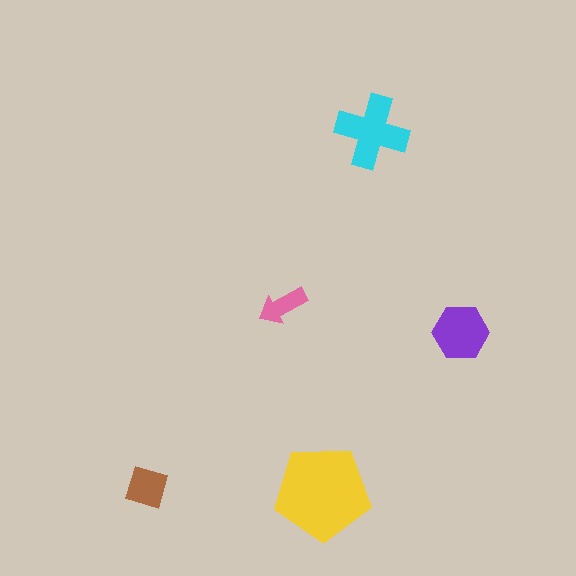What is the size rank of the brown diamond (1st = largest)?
4th.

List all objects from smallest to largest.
The pink arrow, the brown diamond, the purple hexagon, the cyan cross, the yellow pentagon.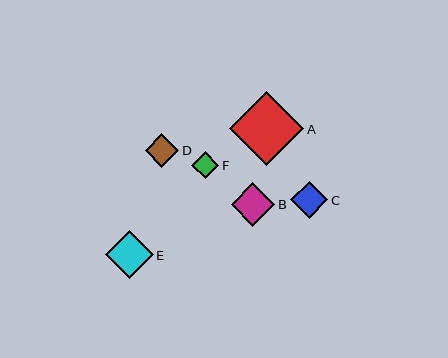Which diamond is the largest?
Diamond A is the largest with a size of approximately 74 pixels.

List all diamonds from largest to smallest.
From largest to smallest: A, E, B, C, D, F.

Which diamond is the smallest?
Diamond F is the smallest with a size of approximately 27 pixels.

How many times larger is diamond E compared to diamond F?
Diamond E is approximately 1.8 times the size of diamond F.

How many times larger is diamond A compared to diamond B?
Diamond A is approximately 1.7 times the size of diamond B.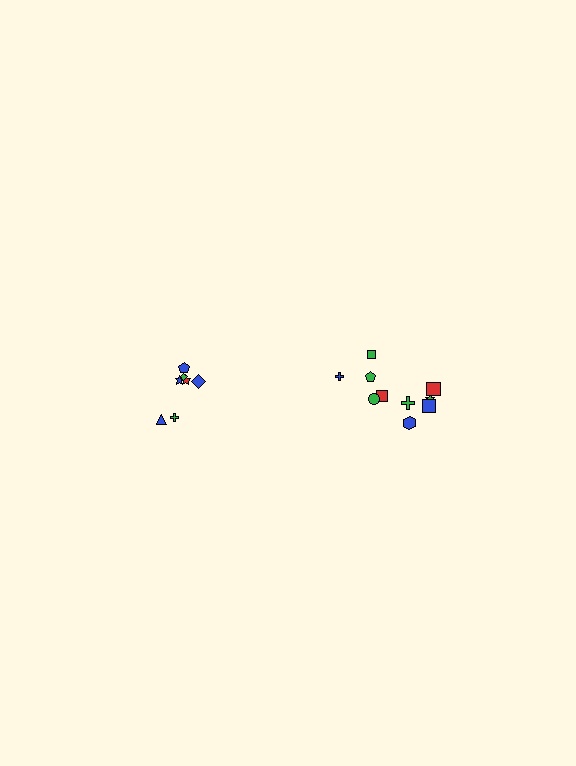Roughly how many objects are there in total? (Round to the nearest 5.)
Roughly 15 objects in total.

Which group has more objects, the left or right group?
The right group.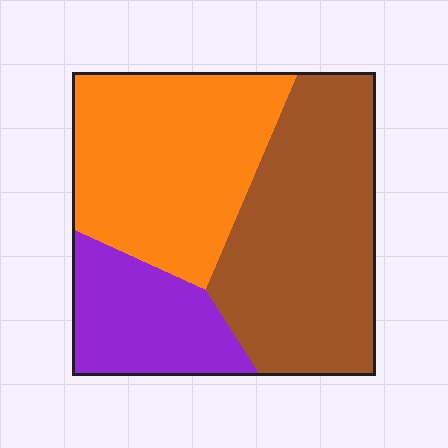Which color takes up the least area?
Purple, at roughly 20%.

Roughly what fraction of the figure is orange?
Orange takes up between a quarter and a half of the figure.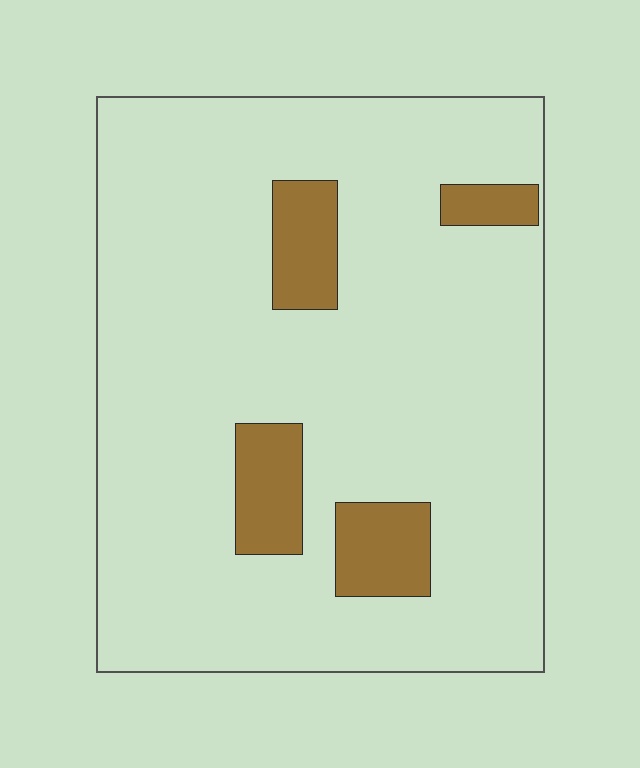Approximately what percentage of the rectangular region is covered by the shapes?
Approximately 10%.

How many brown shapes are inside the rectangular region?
4.